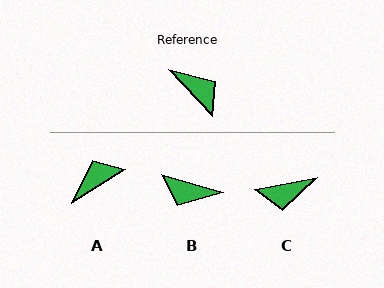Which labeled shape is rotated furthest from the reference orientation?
B, about 149 degrees away.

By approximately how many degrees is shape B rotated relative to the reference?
Approximately 149 degrees clockwise.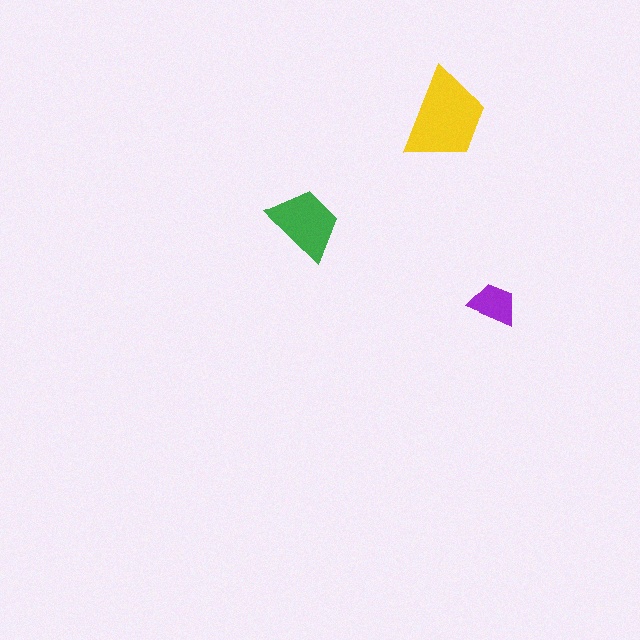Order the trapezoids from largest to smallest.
the yellow one, the green one, the purple one.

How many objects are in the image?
There are 3 objects in the image.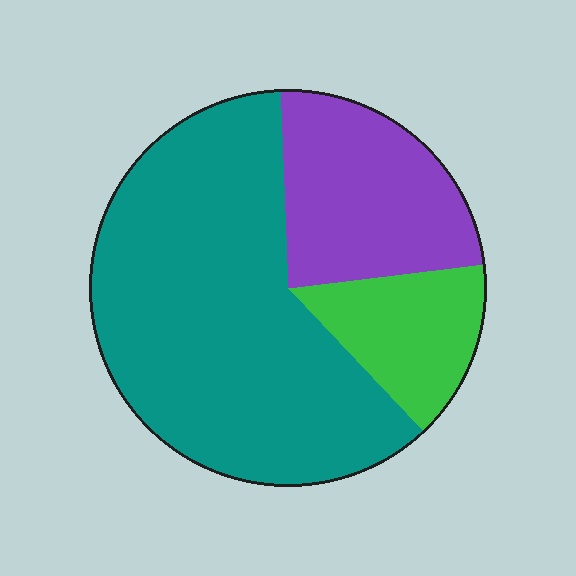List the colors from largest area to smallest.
From largest to smallest: teal, purple, green.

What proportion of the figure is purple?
Purple takes up about one quarter (1/4) of the figure.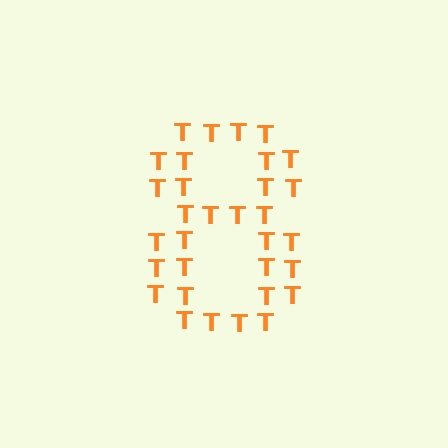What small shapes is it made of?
It is made of small letter T's.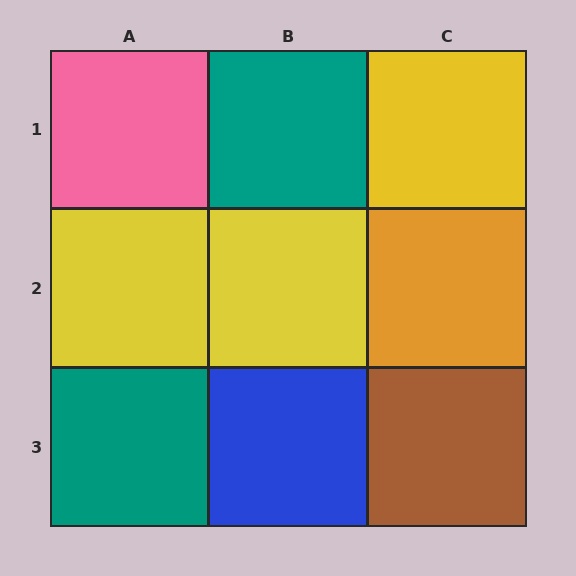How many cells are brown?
1 cell is brown.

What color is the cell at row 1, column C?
Yellow.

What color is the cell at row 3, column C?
Brown.